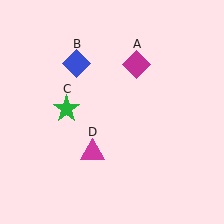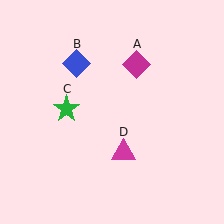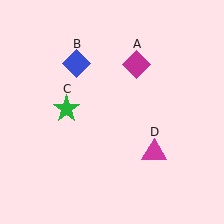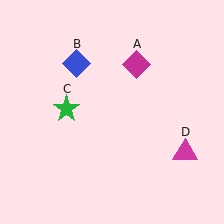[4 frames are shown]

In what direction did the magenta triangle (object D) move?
The magenta triangle (object D) moved right.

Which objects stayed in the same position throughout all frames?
Magenta diamond (object A) and blue diamond (object B) and green star (object C) remained stationary.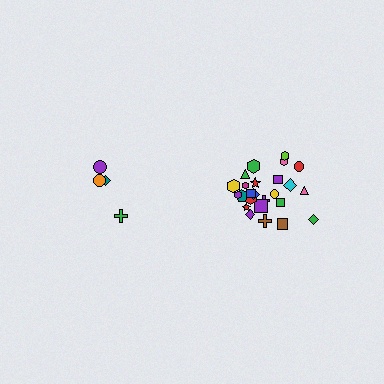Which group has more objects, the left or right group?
The right group.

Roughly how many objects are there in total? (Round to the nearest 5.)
Roughly 30 objects in total.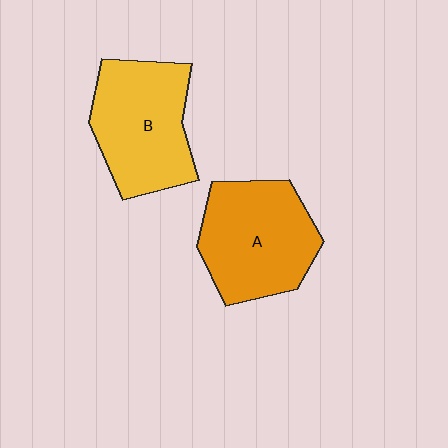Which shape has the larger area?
Shape A (orange).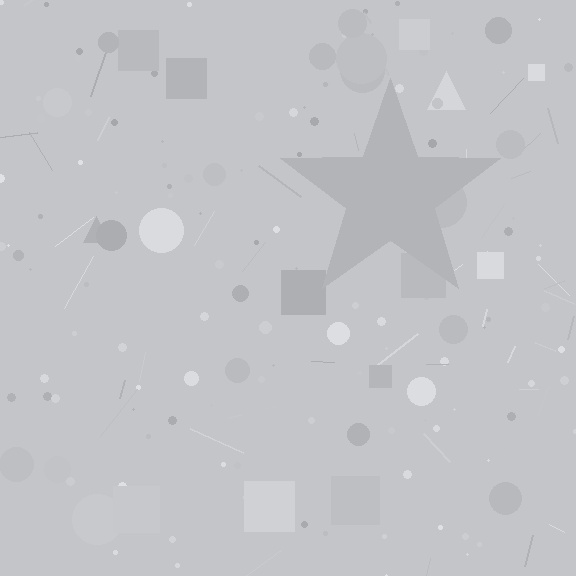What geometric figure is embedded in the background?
A star is embedded in the background.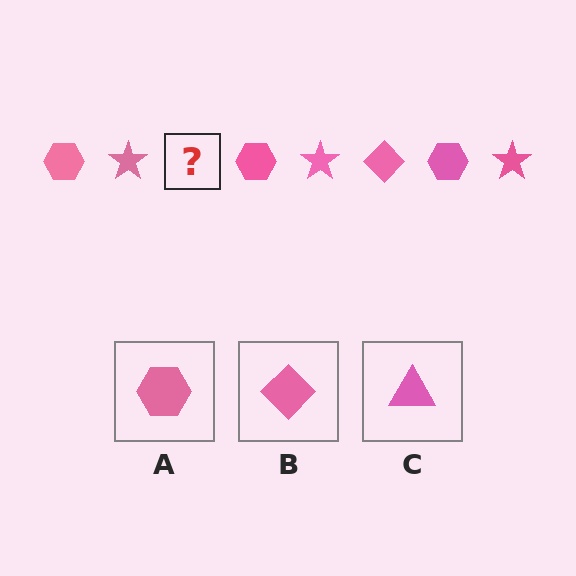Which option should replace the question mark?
Option B.